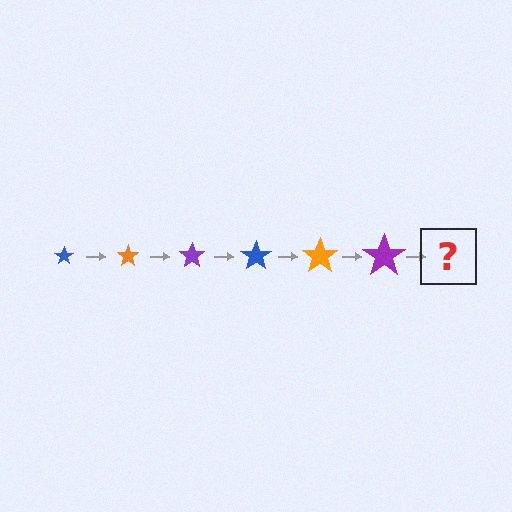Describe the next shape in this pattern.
It should be a blue star, larger than the previous one.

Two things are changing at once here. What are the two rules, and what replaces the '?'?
The two rules are that the star grows larger each step and the color cycles through blue, orange, and purple. The '?' should be a blue star, larger than the previous one.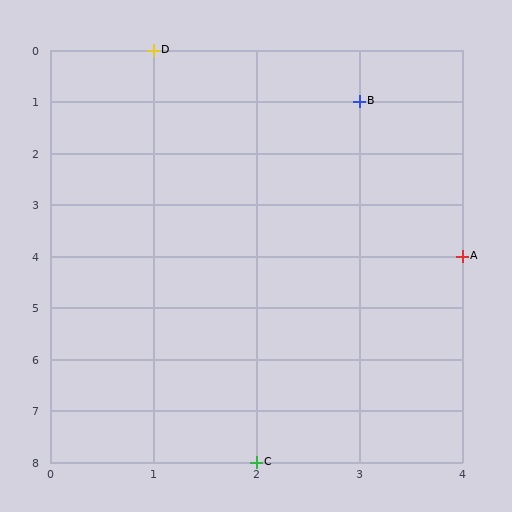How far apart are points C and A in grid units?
Points C and A are 2 columns and 4 rows apart (about 4.5 grid units diagonally).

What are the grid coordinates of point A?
Point A is at grid coordinates (4, 4).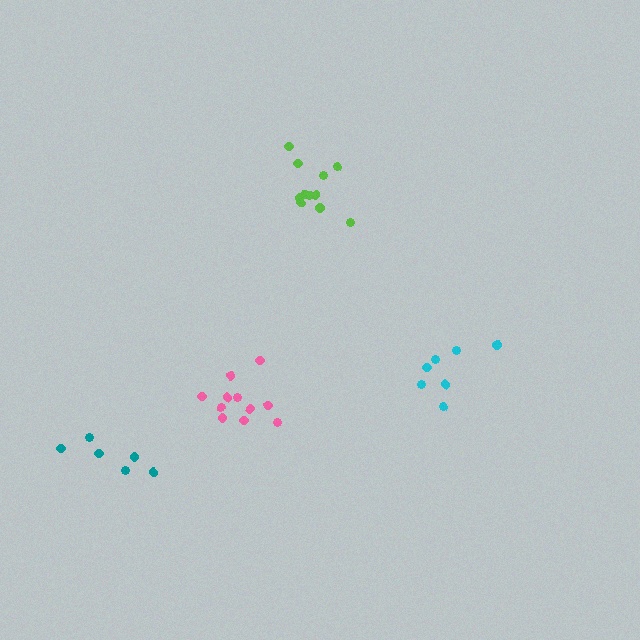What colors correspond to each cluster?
The clusters are colored: cyan, pink, lime, teal.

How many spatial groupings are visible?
There are 4 spatial groupings.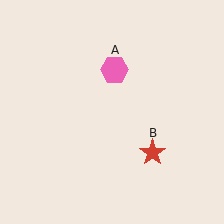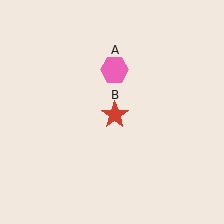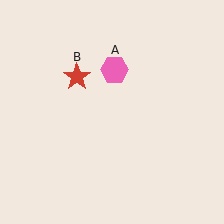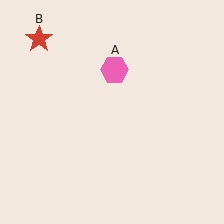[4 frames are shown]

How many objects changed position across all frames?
1 object changed position: red star (object B).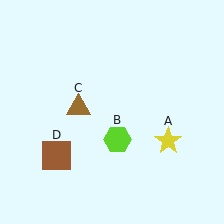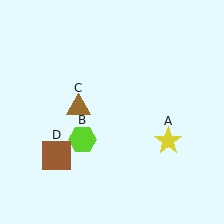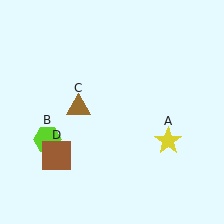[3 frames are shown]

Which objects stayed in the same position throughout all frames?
Yellow star (object A) and brown triangle (object C) and brown square (object D) remained stationary.